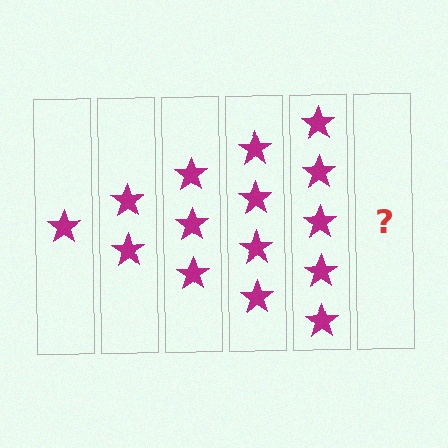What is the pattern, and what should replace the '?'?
The pattern is that each step adds one more star. The '?' should be 6 stars.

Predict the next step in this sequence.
The next step is 6 stars.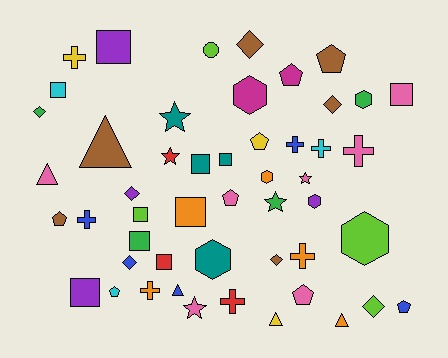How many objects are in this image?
There are 50 objects.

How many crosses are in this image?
There are 8 crosses.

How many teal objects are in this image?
There are 4 teal objects.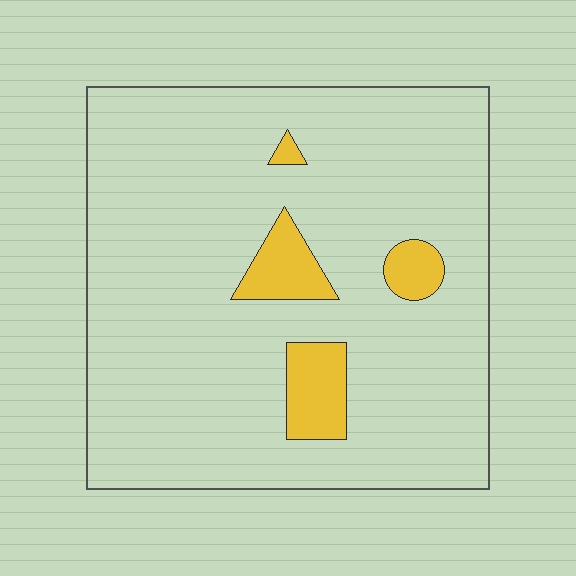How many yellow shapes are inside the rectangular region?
4.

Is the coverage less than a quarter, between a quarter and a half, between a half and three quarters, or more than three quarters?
Less than a quarter.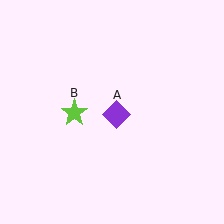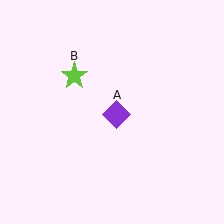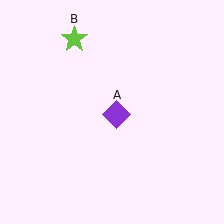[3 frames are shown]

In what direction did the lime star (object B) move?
The lime star (object B) moved up.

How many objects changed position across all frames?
1 object changed position: lime star (object B).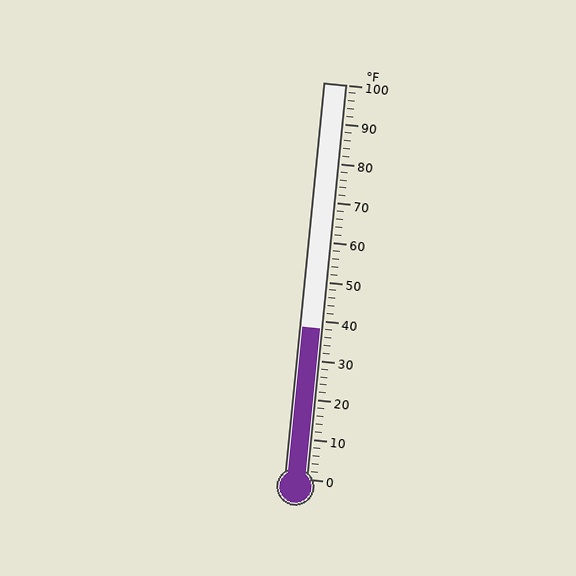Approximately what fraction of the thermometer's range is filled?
The thermometer is filled to approximately 40% of its range.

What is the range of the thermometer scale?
The thermometer scale ranges from 0°F to 100°F.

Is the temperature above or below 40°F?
The temperature is below 40°F.